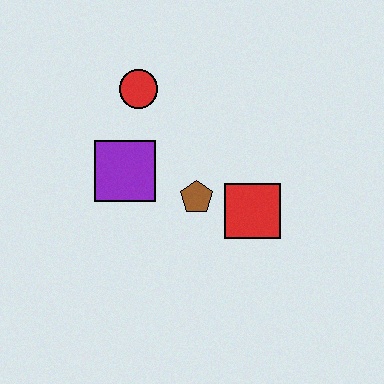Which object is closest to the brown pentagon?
The red square is closest to the brown pentagon.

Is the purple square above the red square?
Yes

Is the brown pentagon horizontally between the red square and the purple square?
Yes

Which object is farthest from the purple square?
The red square is farthest from the purple square.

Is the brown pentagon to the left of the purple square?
No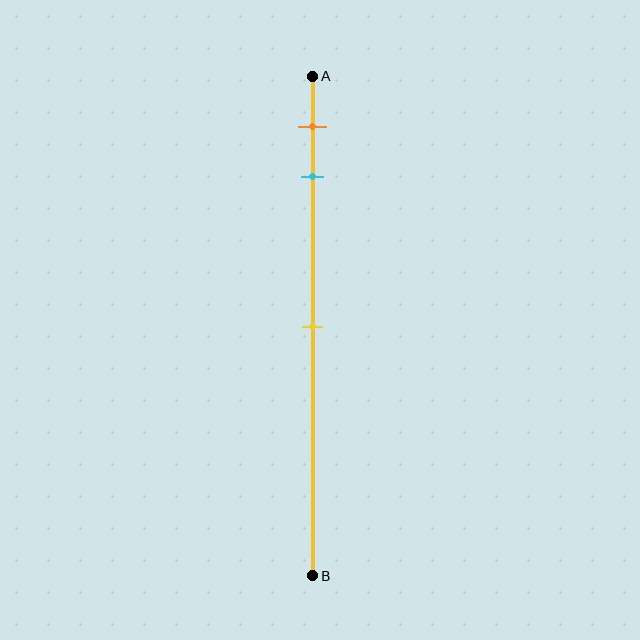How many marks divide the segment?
There are 3 marks dividing the segment.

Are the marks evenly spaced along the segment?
No, the marks are not evenly spaced.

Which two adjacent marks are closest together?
The orange and cyan marks are the closest adjacent pair.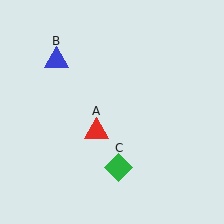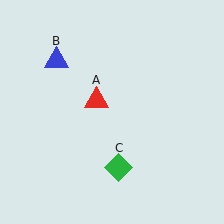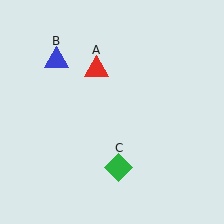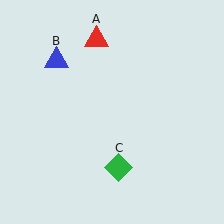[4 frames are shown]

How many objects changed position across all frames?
1 object changed position: red triangle (object A).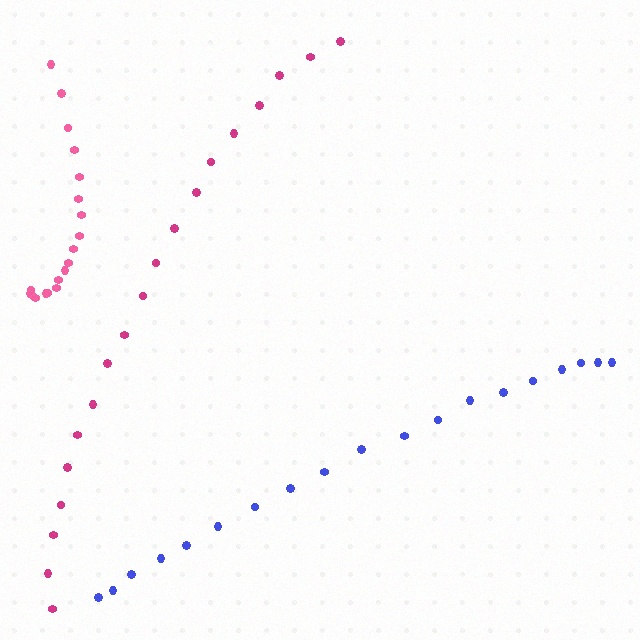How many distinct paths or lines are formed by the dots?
There are 3 distinct paths.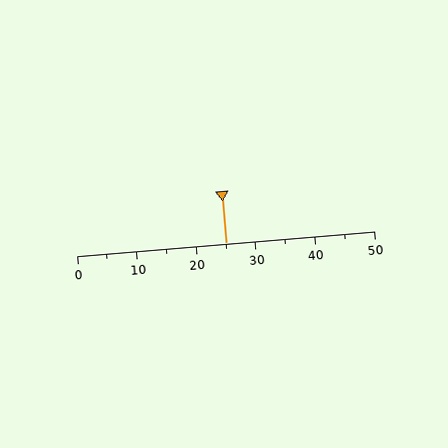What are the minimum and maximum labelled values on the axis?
The axis runs from 0 to 50.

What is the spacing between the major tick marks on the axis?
The major ticks are spaced 10 apart.